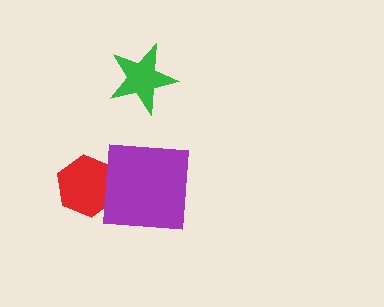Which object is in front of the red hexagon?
The purple square is in front of the red hexagon.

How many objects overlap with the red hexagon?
1 object overlaps with the red hexagon.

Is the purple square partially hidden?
No, no other shape covers it.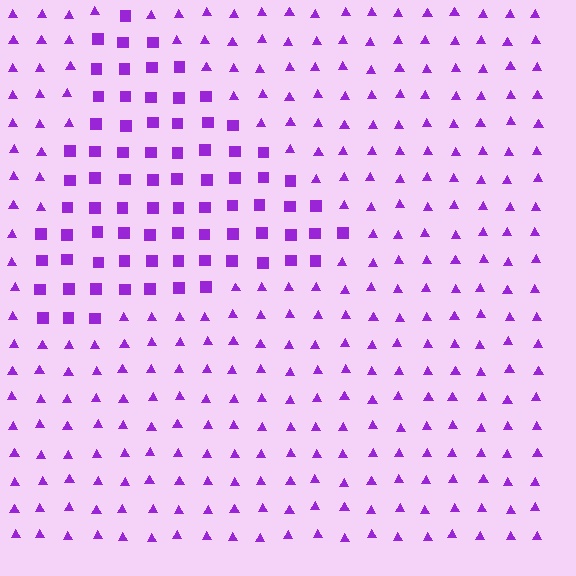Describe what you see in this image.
The image is filled with small purple elements arranged in a uniform grid. A triangle-shaped region contains squares, while the surrounding area contains triangles. The boundary is defined purely by the change in element shape.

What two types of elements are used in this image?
The image uses squares inside the triangle region and triangles outside it.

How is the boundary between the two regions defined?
The boundary is defined by a change in element shape: squares inside vs. triangles outside. All elements share the same color and spacing.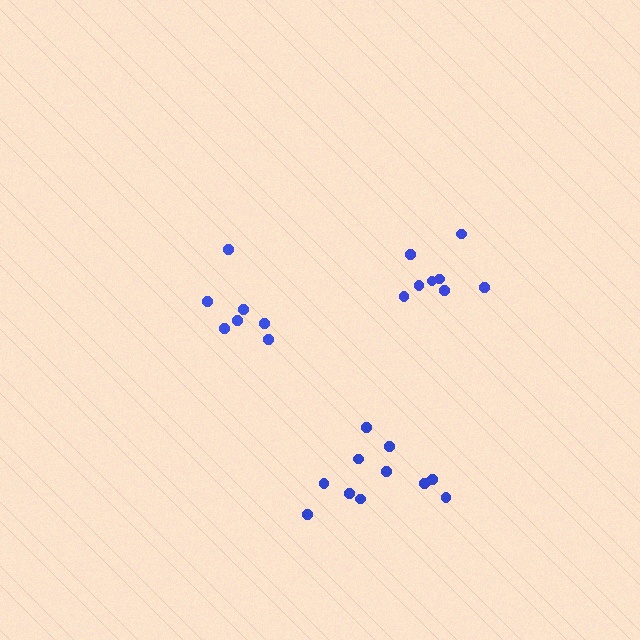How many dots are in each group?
Group 1: 7 dots, Group 2: 11 dots, Group 3: 8 dots (26 total).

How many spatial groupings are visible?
There are 3 spatial groupings.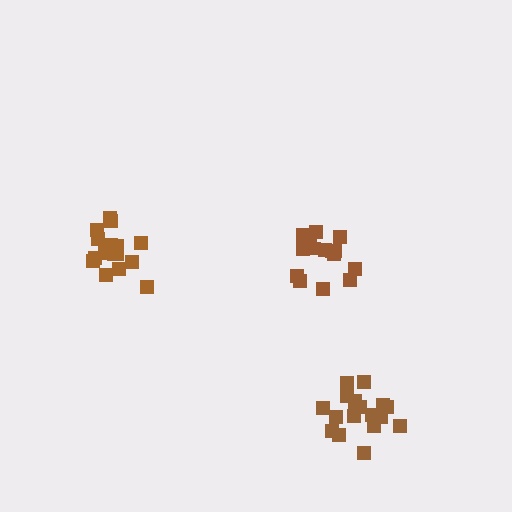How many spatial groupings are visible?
There are 3 spatial groupings.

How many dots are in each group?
Group 1: 16 dots, Group 2: 19 dots, Group 3: 17 dots (52 total).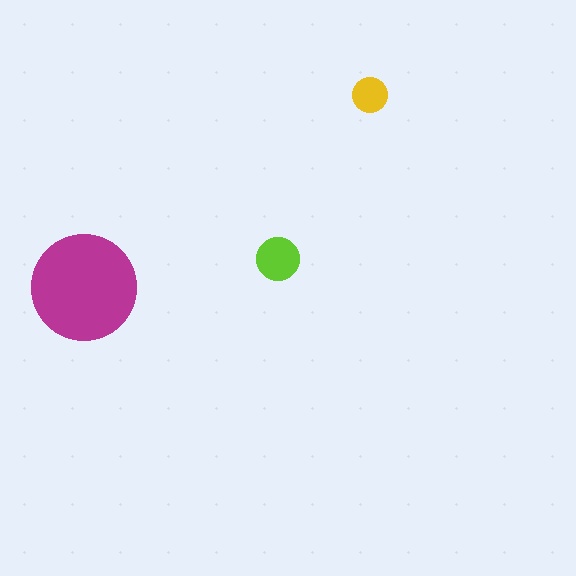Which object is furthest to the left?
The magenta circle is leftmost.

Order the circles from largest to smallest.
the magenta one, the lime one, the yellow one.